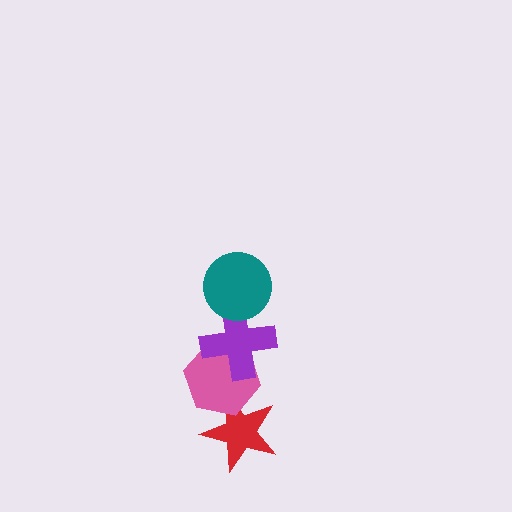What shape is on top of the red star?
The pink hexagon is on top of the red star.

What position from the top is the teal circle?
The teal circle is 1st from the top.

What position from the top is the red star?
The red star is 4th from the top.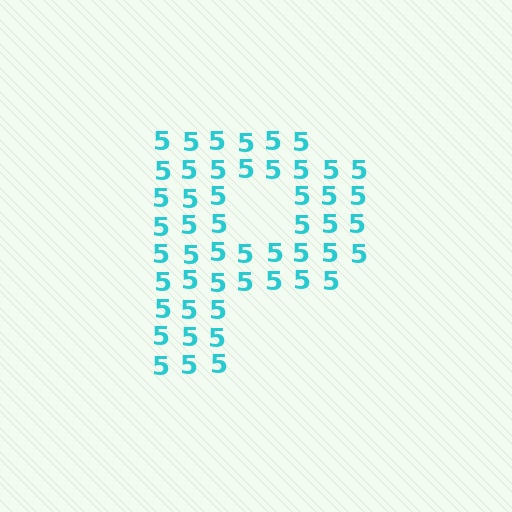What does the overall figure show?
The overall figure shows the letter P.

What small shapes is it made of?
It is made of small digit 5's.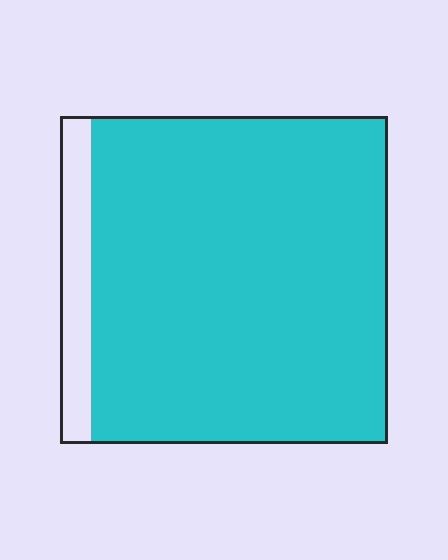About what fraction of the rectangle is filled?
About nine tenths (9/10).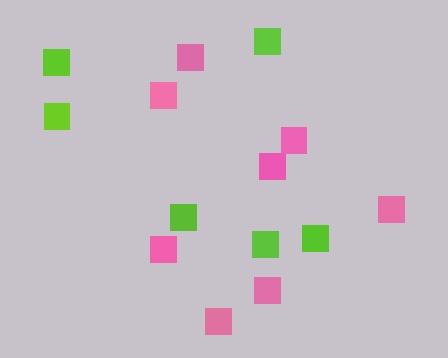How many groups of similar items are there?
There are 2 groups: one group of pink squares (8) and one group of lime squares (6).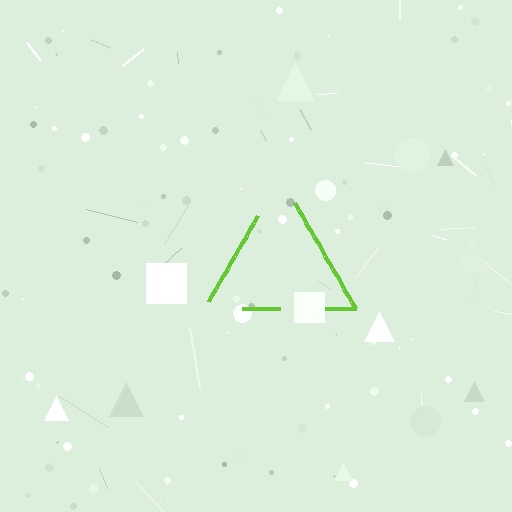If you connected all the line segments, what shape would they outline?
They would outline a triangle.